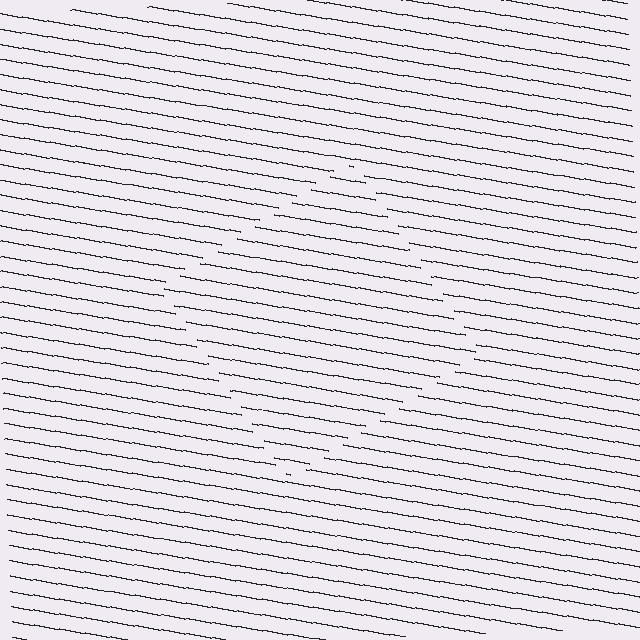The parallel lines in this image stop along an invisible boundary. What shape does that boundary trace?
An illusory square. The interior of the shape contains the same grating, shifted by half a period — the contour is defined by the phase discontinuity where line-ends from the inner and outer gratings abut.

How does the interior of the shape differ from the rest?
The interior of the shape contains the same grating, shifted by half a period — the contour is defined by the phase discontinuity where line-ends from the inner and outer gratings abut.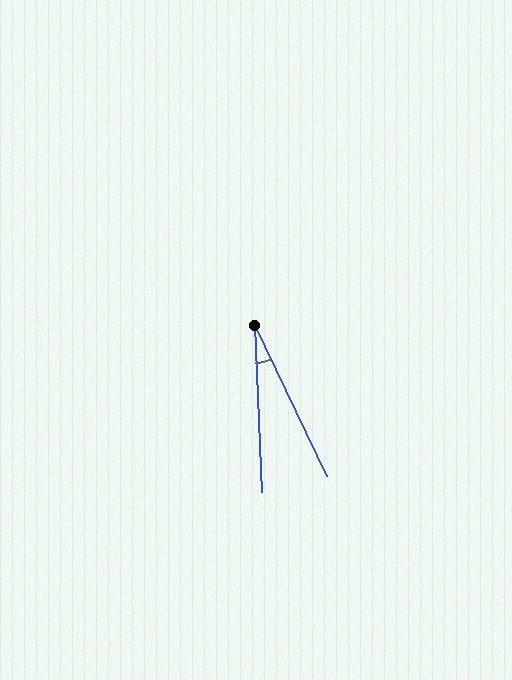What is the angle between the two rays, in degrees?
Approximately 23 degrees.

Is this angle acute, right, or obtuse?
It is acute.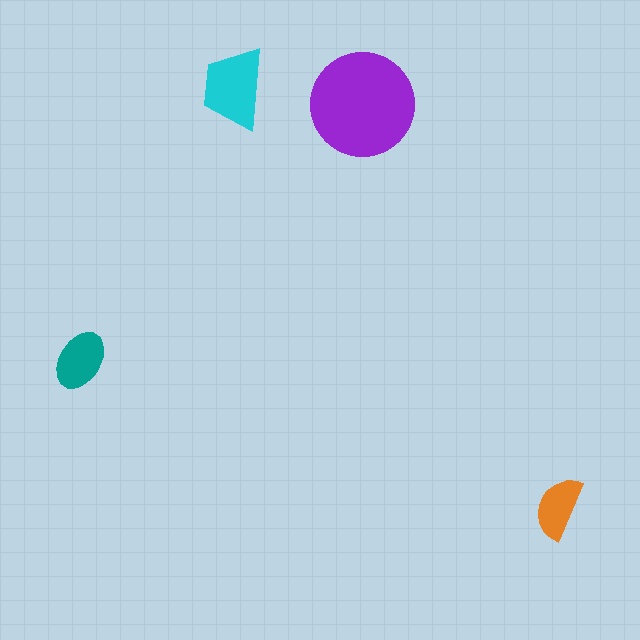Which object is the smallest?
The orange semicircle.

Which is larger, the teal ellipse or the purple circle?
The purple circle.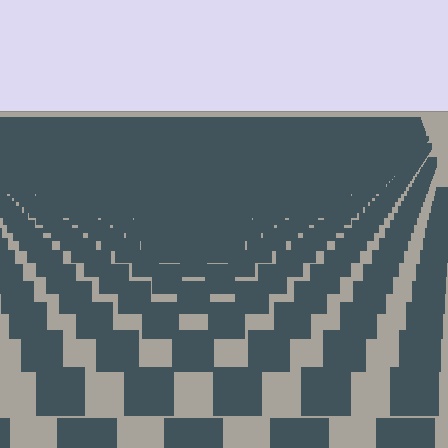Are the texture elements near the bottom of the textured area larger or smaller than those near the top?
Larger. Near the bottom, elements are closer to the viewer and appear at a bigger on-screen size.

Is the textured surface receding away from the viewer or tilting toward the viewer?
The surface is receding away from the viewer. Texture elements get smaller and denser toward the top.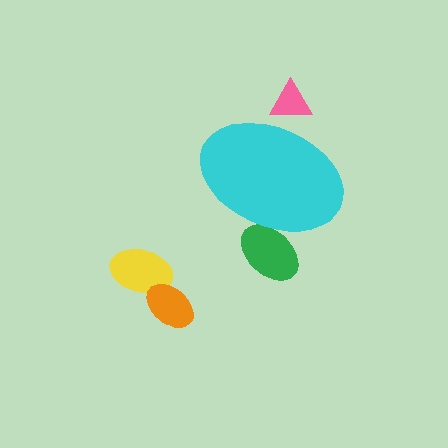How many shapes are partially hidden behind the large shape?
2 shapes are partially hidden.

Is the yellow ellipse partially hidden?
No, the yellow ellipse is fully visible.